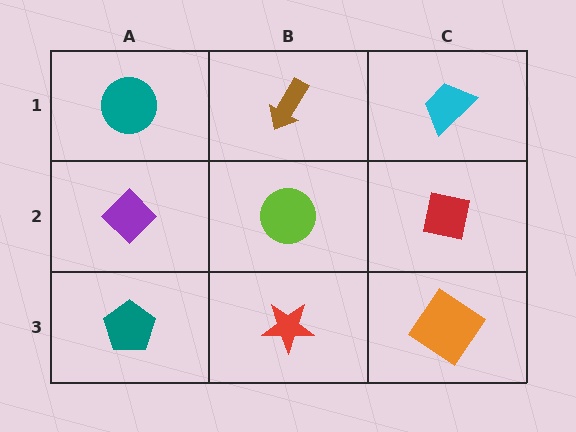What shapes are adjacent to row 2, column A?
A teal circle (row 1, column A), a teal pentagon (row 3, column A), a lime circle (row 2, column B).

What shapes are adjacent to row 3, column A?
A purple diamond (row 2, column A), a red star (row 3, column B).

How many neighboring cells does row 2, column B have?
4.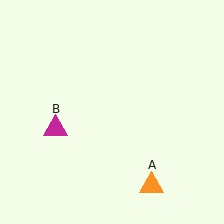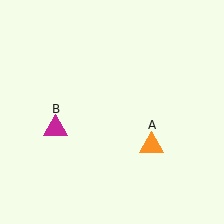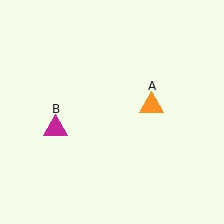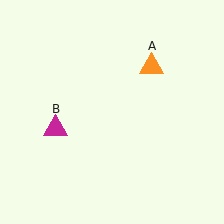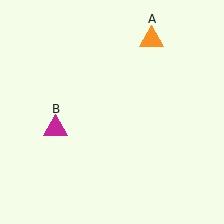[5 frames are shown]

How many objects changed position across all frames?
1 object changed position: orange triangle (object A).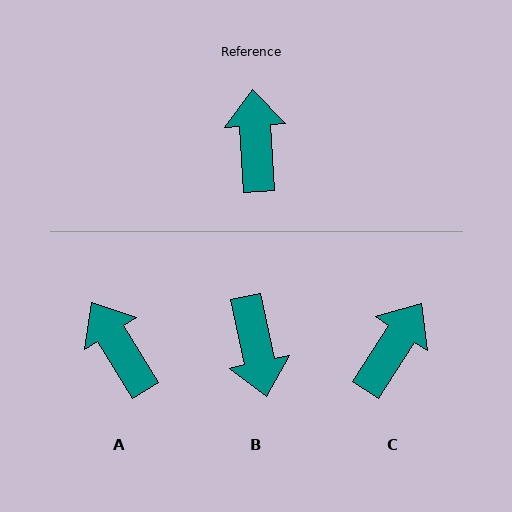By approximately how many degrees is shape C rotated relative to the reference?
Approximately 36 degrees clockwise.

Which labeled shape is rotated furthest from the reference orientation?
B, about 171 degrees away.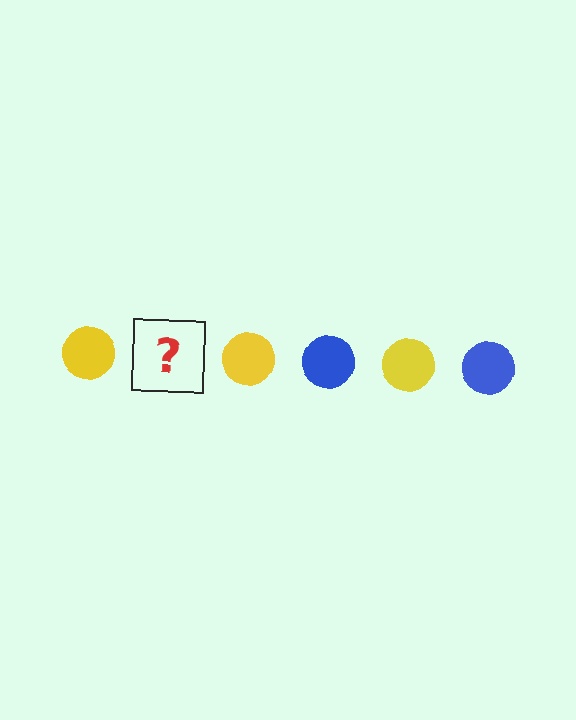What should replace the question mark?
The question mark should be replaced with a blue circle.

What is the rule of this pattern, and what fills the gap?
The rule is that the pattern cycles through yellow, blue circles. The gap should be filled with a blue circle.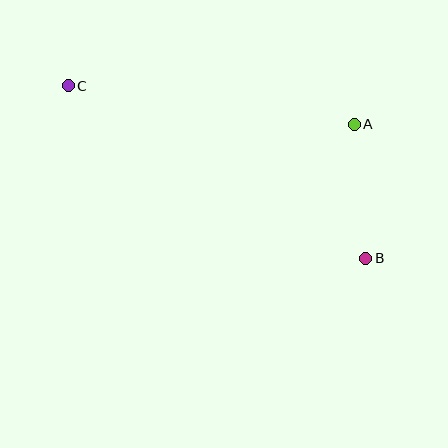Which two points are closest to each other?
Points A and B are closest to each other.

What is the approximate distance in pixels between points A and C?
The distance between A and C is approximately 289 pixels.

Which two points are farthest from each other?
Points B and C are farthest from each other.